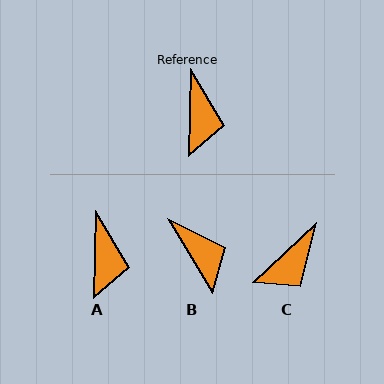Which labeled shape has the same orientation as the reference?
A.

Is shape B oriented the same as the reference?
No, it is off by about 32 degrees.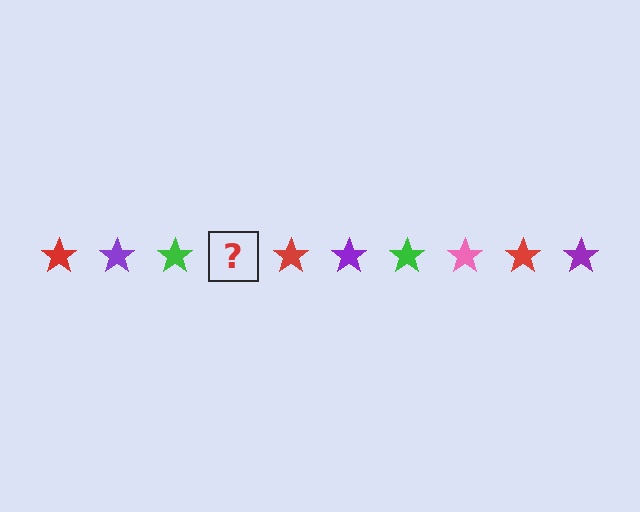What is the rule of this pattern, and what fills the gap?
The rule is that the pattern cycles through red, purple, green, pink stars. The gap should be filled with a pink star.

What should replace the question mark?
The question mark should be replaced with a pink star.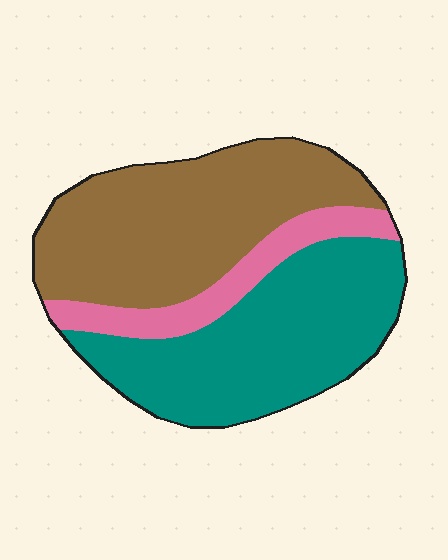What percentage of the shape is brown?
Brown takes up between a third and a half of the shape.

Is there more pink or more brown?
Brown.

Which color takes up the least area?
Pink, at roughly 15%.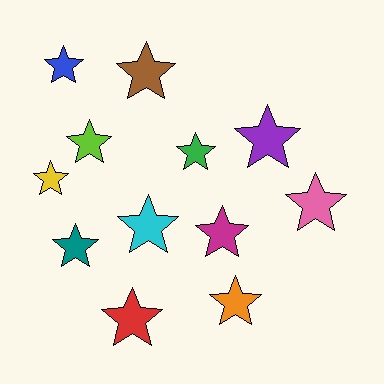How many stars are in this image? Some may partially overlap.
There are 12 stars.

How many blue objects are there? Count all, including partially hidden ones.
There is 1 blue object.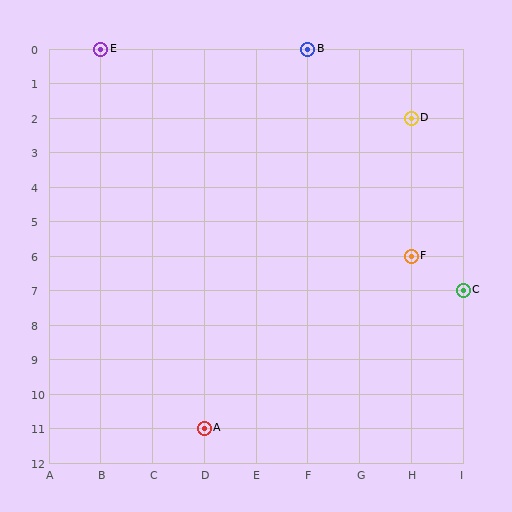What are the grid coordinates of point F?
Point F is at grid coordinates (H, 6).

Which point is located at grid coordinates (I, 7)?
Point C is at (I, 7).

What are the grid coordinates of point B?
Point B is at grid coordinates (F, 0).